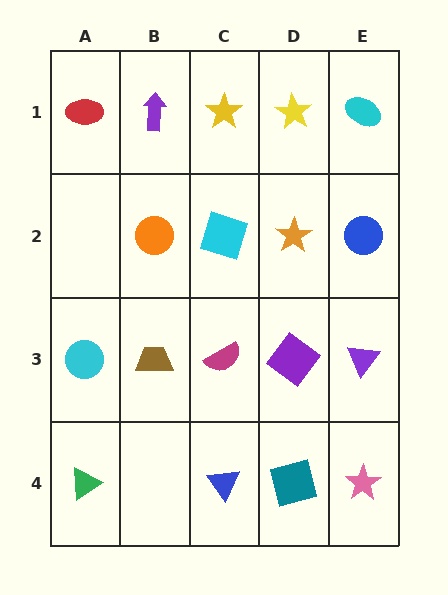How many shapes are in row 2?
4 shapes.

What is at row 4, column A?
A green triangle.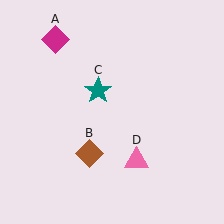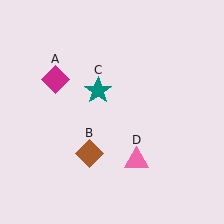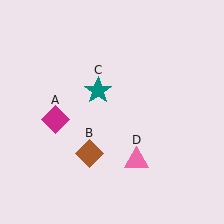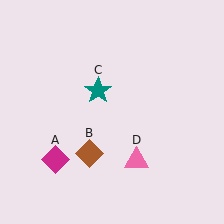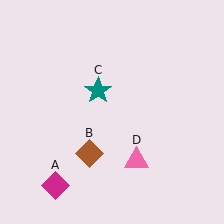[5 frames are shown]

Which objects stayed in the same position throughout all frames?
Brown diamond (object B) and teal star (object C) and pink triangle (object D) remained stationary.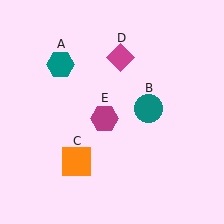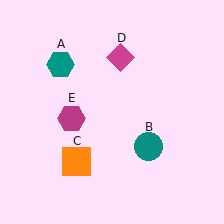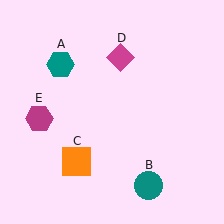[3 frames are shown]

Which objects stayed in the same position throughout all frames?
Teal hexagon (object A) and orange square (object C) and magenta diamond (object D) remained stationary.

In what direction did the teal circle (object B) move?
The teal circle (object B) moved down.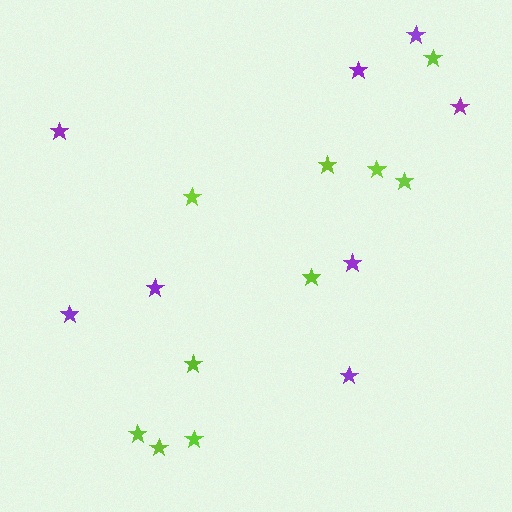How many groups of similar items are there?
There are 2 groups: one group of purple stars (8) and one group of lime stars (10).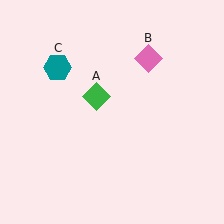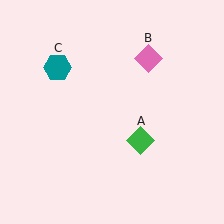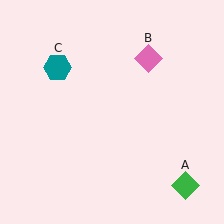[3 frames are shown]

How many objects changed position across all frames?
1 object changed position: green diamond (object A).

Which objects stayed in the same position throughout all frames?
Pink diamond (object B) and teal hexagon (object C) remained stationary.